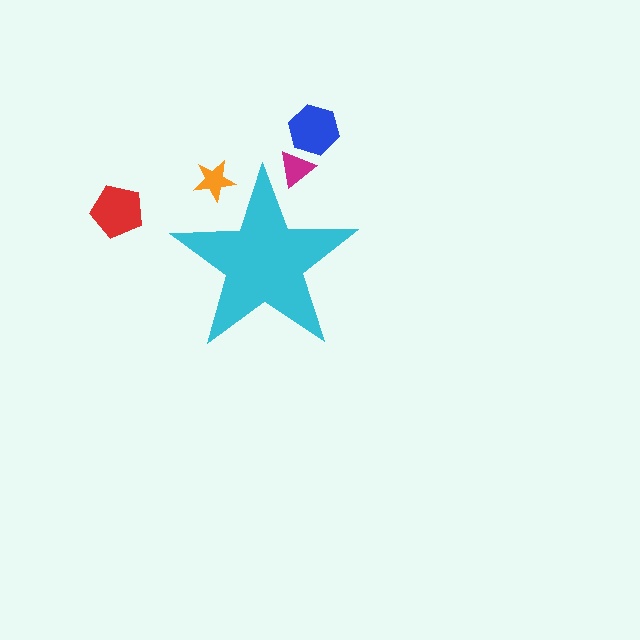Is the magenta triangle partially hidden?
Yes, the magenta triangle is partially hidden behind the cyan star.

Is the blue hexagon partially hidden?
No, the blue hexagon is fully visible.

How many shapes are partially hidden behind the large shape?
2 shapes are partially hidden.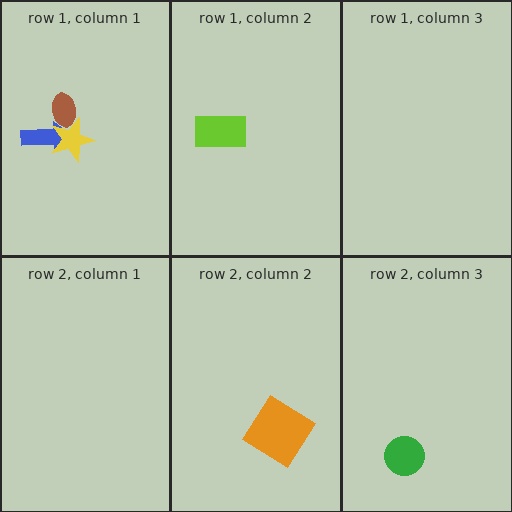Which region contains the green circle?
The row 2, column 3 region.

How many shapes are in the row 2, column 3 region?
1.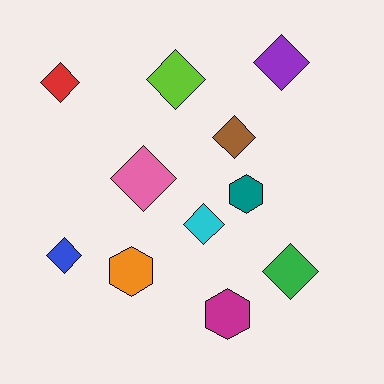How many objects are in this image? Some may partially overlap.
There are 11 objects.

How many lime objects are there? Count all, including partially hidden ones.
There is 1 lime object.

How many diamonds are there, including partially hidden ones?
There are 8 diamonds.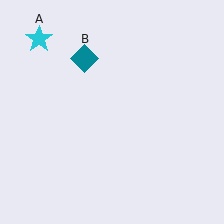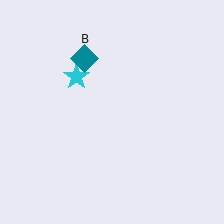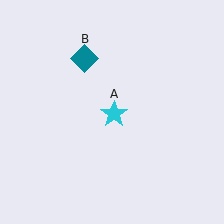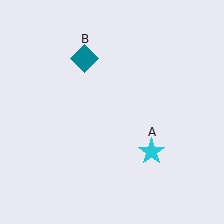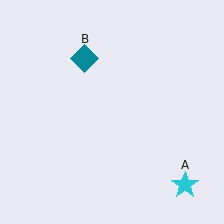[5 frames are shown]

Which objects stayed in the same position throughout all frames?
Teal diamond (object B) remained stationary.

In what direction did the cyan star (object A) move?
The cyan star (object A) moved down and to the right.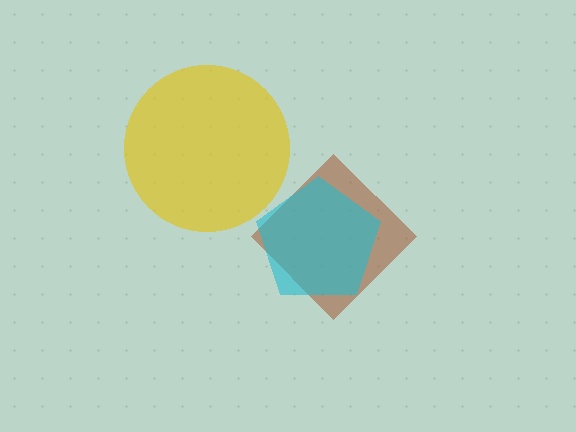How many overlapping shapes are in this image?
There are 3 overlapping shapes in the image.